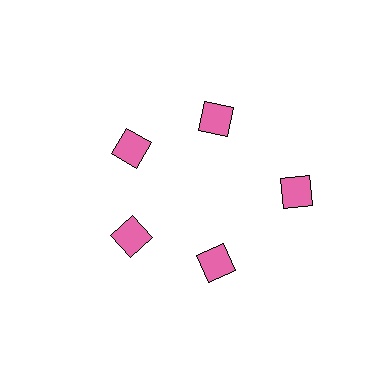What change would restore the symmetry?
The symmetry would be restored by moving it inward, back onto the ring so that all 5 squares sit at equal angles and equal distance from the center.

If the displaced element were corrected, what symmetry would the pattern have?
It would have 5-fold rotational symmetry — the pattern would map onto itself every 72 degrees.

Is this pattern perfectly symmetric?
No. The 5 pink squares are arranged in a ring, but one element near the 3 o'clock position is pushed outward from the center, breaking the 5-fold rotational symmetry.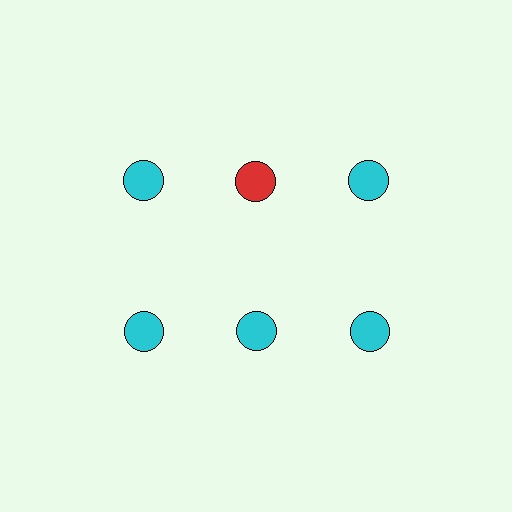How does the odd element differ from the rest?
It has a different color: red instead of cyan.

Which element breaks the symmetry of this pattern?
The red circle in the top row, second from left column breaks the symmetry. All other shapes are cyan circles.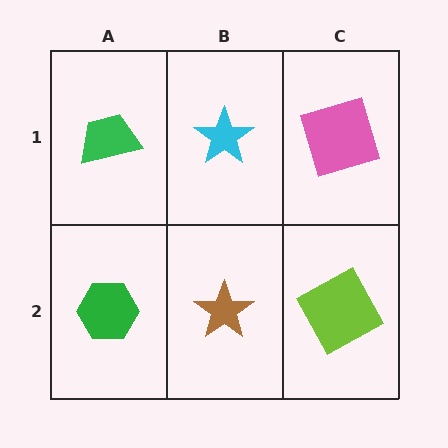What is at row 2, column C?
A lime square.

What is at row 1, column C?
A pink square.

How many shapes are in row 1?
3 shapes.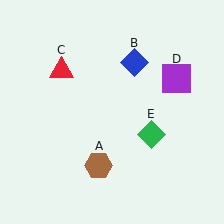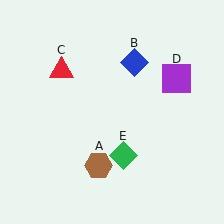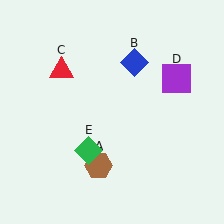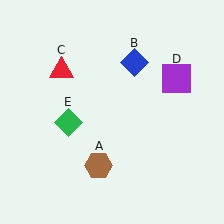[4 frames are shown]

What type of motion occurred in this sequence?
The green diamond (object E) rotated clockwise around the center of the scene.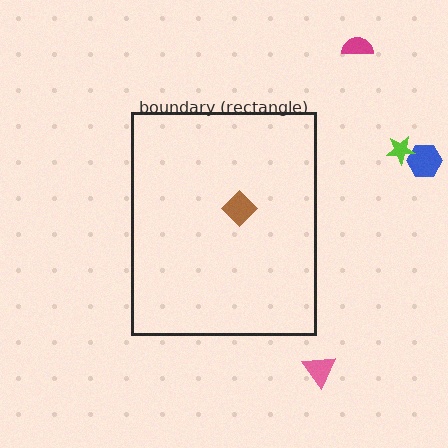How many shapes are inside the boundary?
1 inside, 4 outside.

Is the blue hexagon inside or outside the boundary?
Outside.